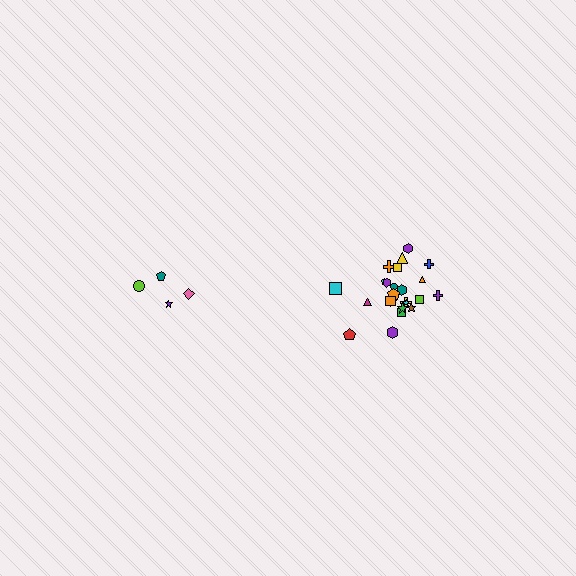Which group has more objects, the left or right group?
The right group.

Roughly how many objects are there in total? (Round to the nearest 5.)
Roughly 30 objects in total.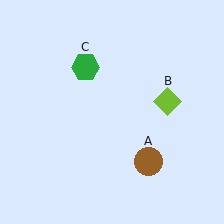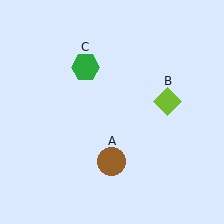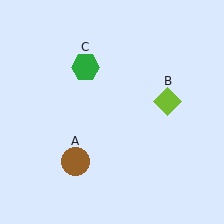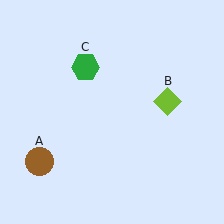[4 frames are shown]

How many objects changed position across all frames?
1 object changed position: brown circle (object A).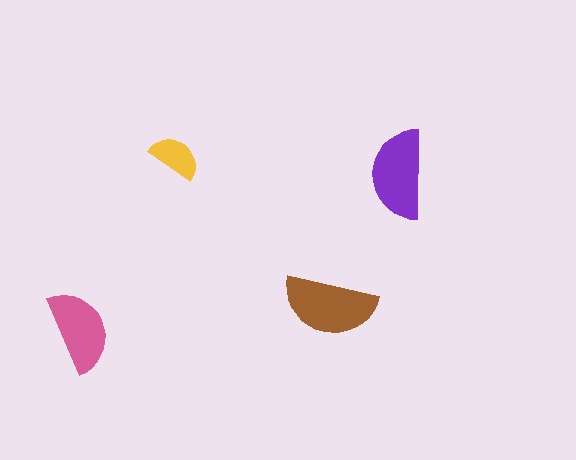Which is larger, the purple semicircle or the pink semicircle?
The purple one.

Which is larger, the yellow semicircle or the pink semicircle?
The pink one.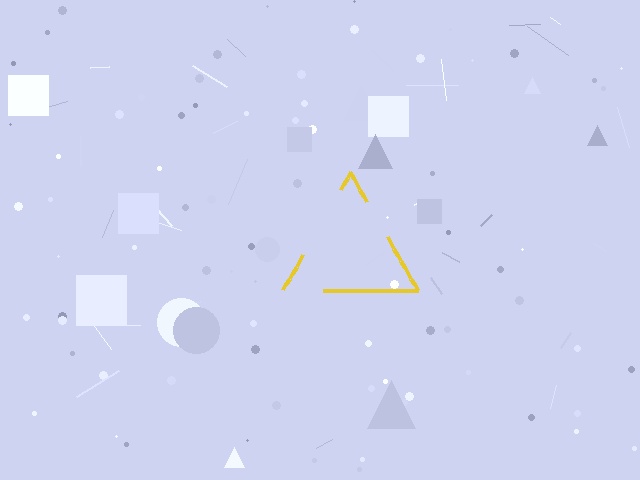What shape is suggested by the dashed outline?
The dashed outline suggests a triangle.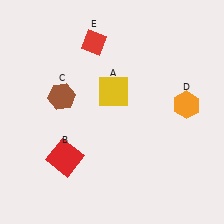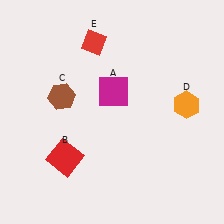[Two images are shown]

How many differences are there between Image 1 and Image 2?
There is 1 difference between the two images.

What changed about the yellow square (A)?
In Image 1, A is yellow. In Image 2, it changed to magenta.